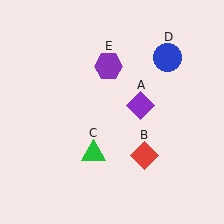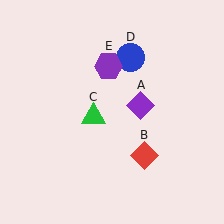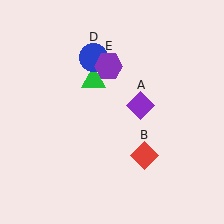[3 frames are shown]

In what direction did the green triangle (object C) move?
The green triangle (object C) moved up.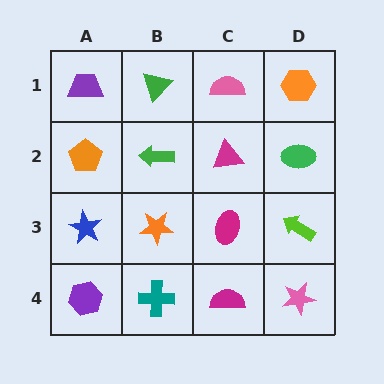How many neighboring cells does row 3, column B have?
4.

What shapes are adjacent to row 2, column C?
A pink semicircle (row 1, column C), a magenta ellipse (row 3, column C), a green arrow (row 2, column B), a green ellipse (row 2, column D).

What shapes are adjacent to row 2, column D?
An orange hexagon (row 1, column D), a lime arrow (row 3, column D), a magenta triangle (row 2, column C).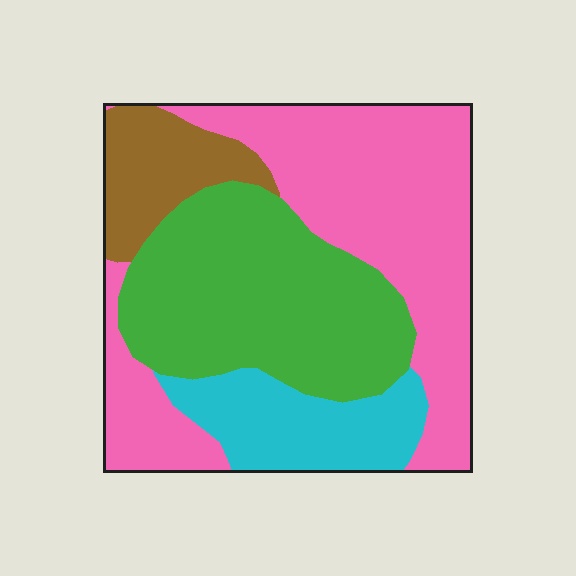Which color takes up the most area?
Pink, at roughly 40%.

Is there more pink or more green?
Pink.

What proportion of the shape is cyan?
Cyan covers roughly 15% of the shape.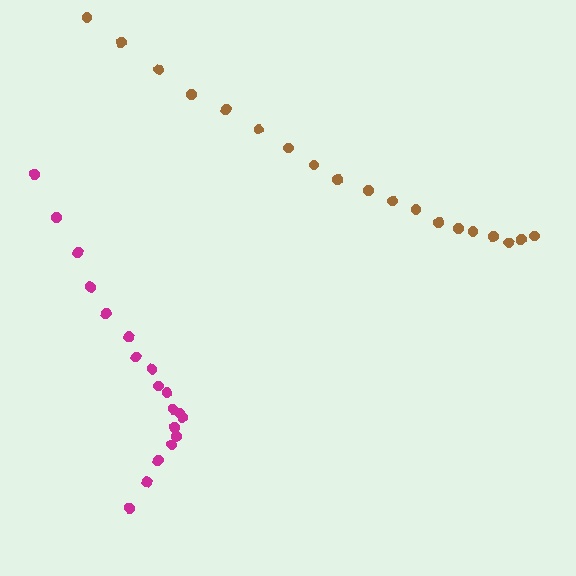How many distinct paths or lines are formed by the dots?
There are 2 distinct paths.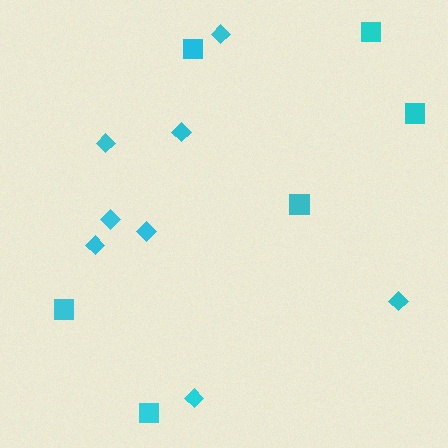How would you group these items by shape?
There are 2 groups: one group of squares (6) and one group of diamonds (8).